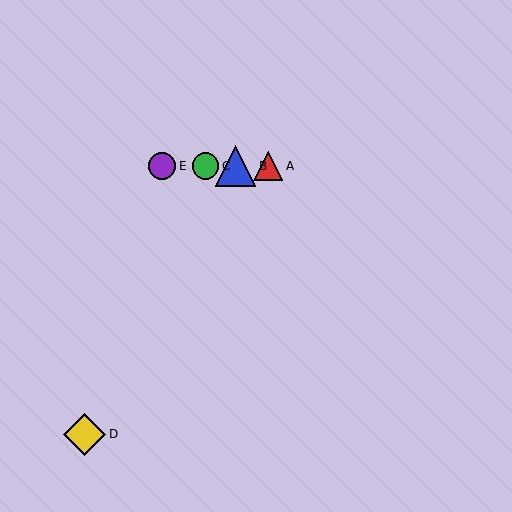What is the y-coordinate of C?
Object C is at y≈166.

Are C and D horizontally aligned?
No, C is at y≈166 and D is at y≈434.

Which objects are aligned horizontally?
Objects A, B, C, E are aligned horizontally.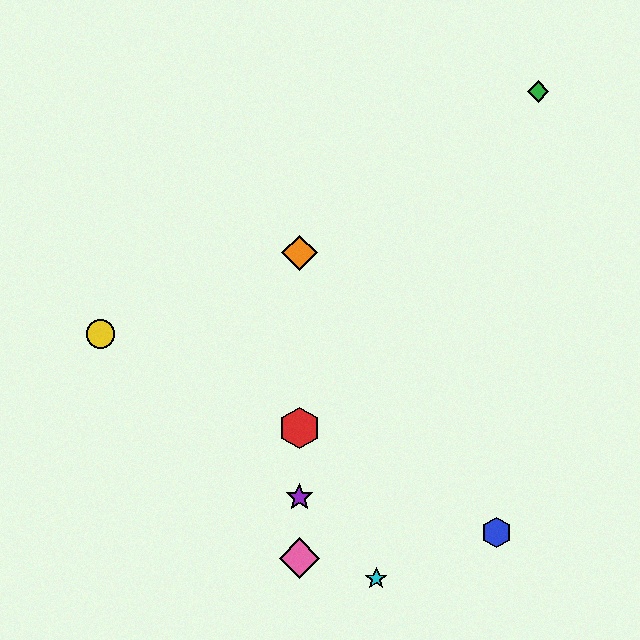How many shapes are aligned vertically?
4 shapes (the red hexagon, the purple star, the orange diamond, the pink diamond) are aligned vertically.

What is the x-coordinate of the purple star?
The purple star is at x≈299.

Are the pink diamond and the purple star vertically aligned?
Yes, both are at x≈299.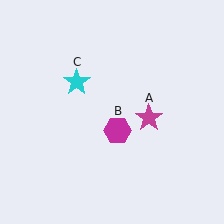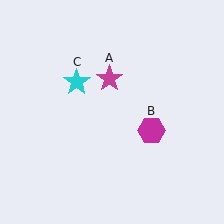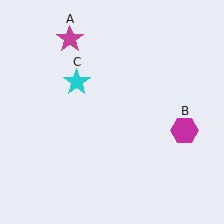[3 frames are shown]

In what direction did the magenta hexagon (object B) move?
The magenta hexagon (object B) moved right.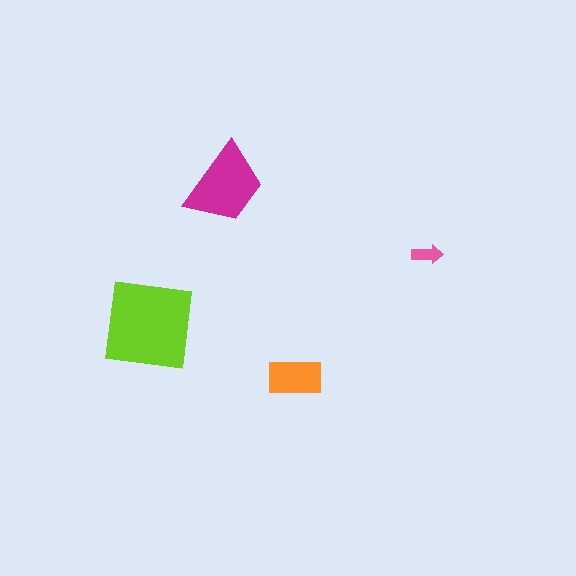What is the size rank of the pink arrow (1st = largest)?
4th.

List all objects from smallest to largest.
The pink arrow, the orange rectangle, the magenta trapezoid, the lime square.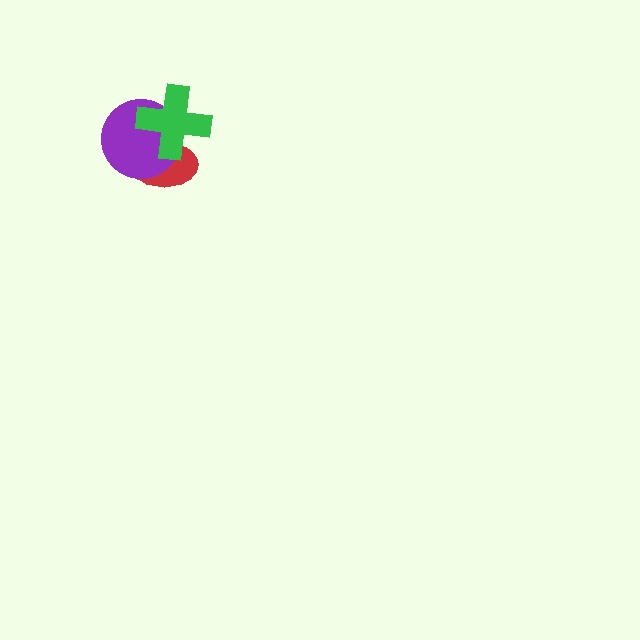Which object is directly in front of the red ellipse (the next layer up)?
The purple circle is directly in front of the red ellipse.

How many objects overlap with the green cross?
2 objects overlap with the green cross.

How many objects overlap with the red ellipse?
2 objects overlap with the red ellipse.